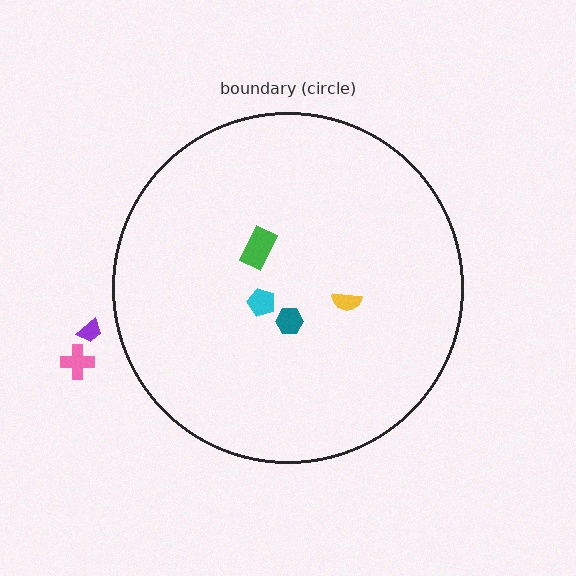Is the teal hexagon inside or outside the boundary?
Inside.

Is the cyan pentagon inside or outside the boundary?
Inside.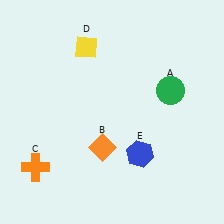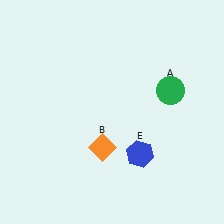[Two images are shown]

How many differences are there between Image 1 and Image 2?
There are 2 differences between the two images.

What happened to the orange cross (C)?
The orange cross (C) was removed in Image 2. It was in the bottom-left area of Image 1.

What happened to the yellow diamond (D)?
The yellow diamond (D) was removed in Image 2. It was in the top-left area of Image 1.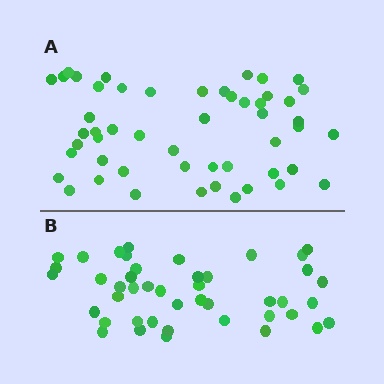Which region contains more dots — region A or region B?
Region A (the top region) has more dots.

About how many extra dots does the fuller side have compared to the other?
Region A has roughly 8 or so more dots than region B.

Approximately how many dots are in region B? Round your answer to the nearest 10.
About 40 dots. (The exact count is 44, which rounds to 40.)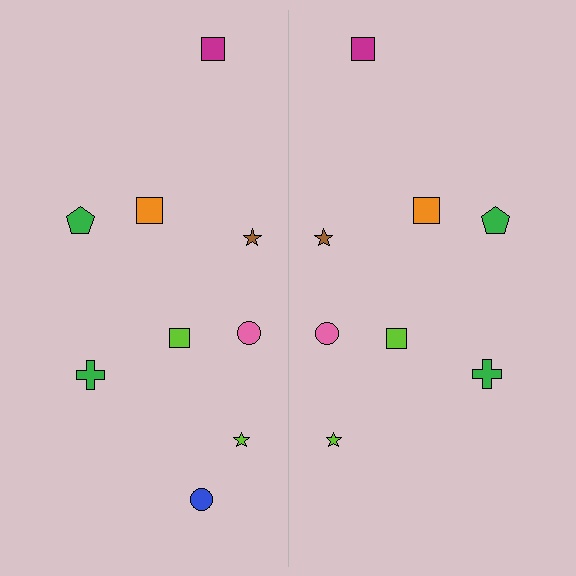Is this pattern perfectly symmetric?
No, the pattern is not perfectly symmetric. A blue circle is missing from the right side.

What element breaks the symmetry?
A blue circle is missing from the right side.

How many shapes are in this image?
There are 17 shapes in this image.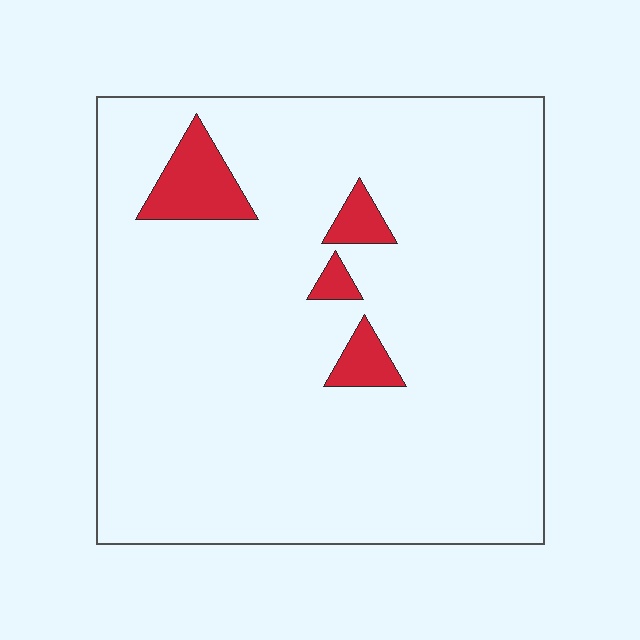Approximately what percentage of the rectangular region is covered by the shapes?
Approximately 5%.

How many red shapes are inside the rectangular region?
4.